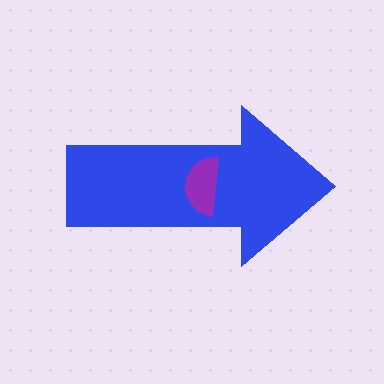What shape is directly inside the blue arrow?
The purple semicircle.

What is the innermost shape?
The purple semicircle.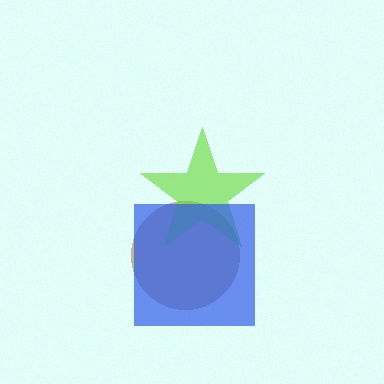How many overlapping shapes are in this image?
There are 3 overlapping shapes in the image.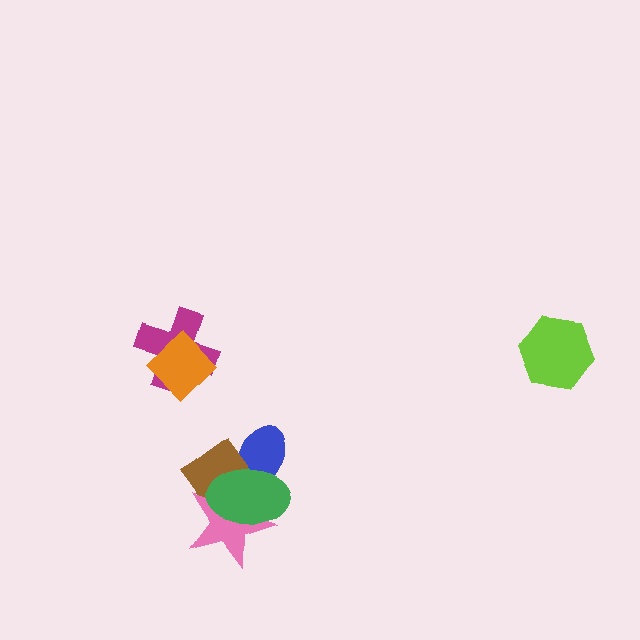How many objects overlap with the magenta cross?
1 object overlaps with the magenta cross.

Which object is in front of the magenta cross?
The orange diamond is in front of the magenta cross.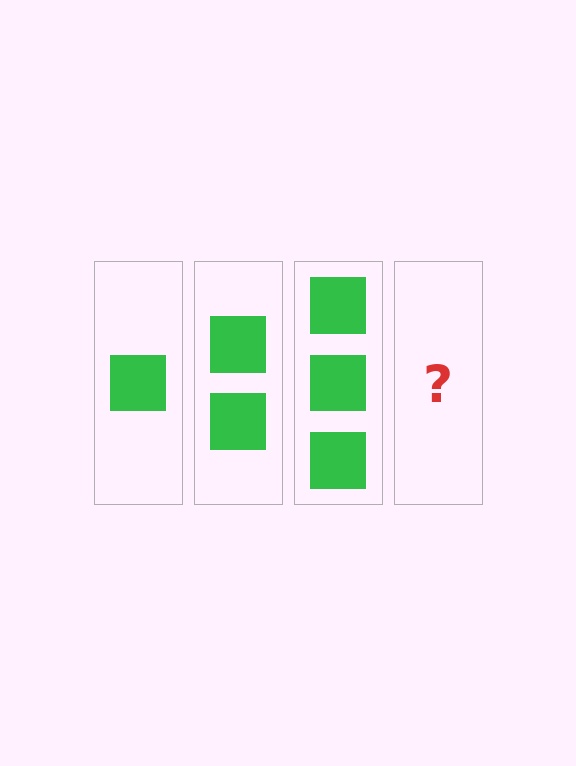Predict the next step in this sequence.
The next step is 4 squares.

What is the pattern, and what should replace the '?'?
The pattern is that each step adds one more square. The '?' should be 4 squares.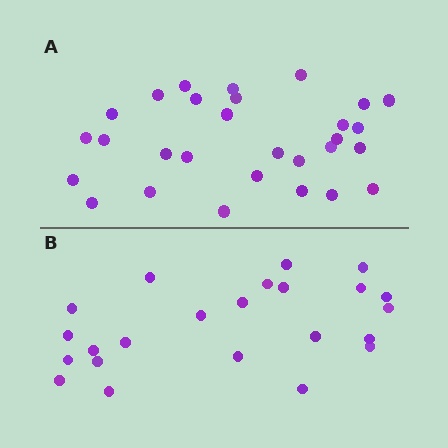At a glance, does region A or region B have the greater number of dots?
Region A (the top region) has more dots.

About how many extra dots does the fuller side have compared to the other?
Region A has about 6 more dots than region B.